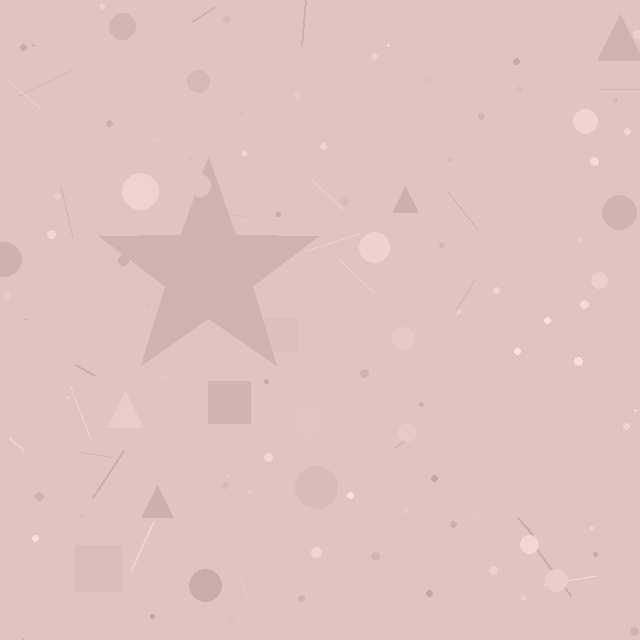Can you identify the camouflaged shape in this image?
The camouflaged shape is a star.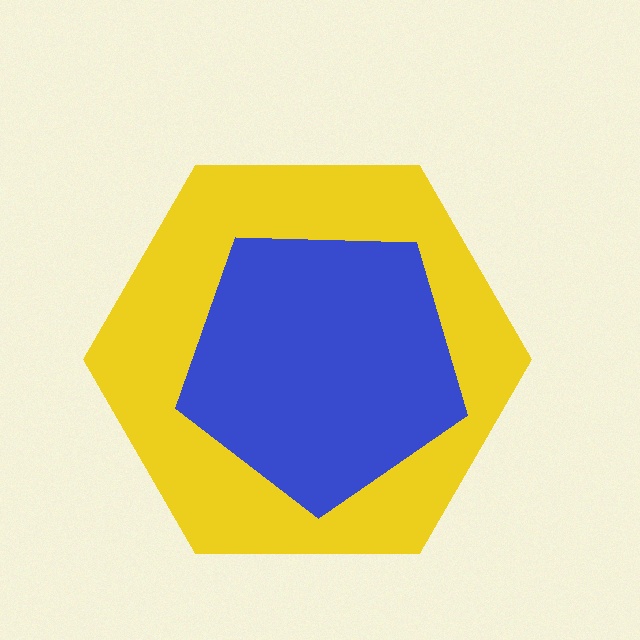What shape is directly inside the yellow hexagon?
The blue pentagon.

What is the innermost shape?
The blue pentagon.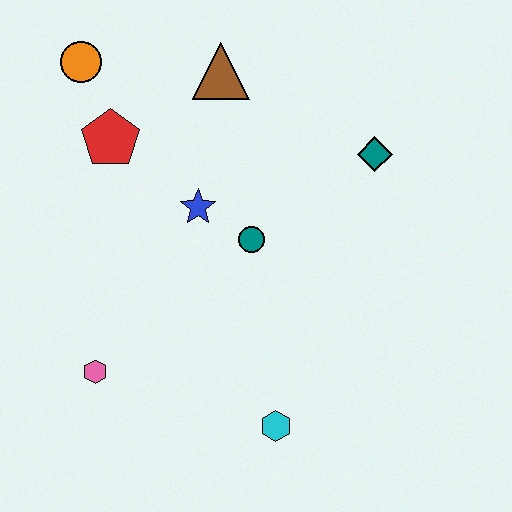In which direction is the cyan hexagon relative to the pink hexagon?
The cyan hexagon is to the right of the pink hexagon.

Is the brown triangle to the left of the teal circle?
Yes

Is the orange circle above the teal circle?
Yes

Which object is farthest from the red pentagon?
The cyan hexagon is farthest from the red pentagon.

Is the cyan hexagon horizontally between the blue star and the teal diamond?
Yes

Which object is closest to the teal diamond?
The teal circle is closest to the teal diamond.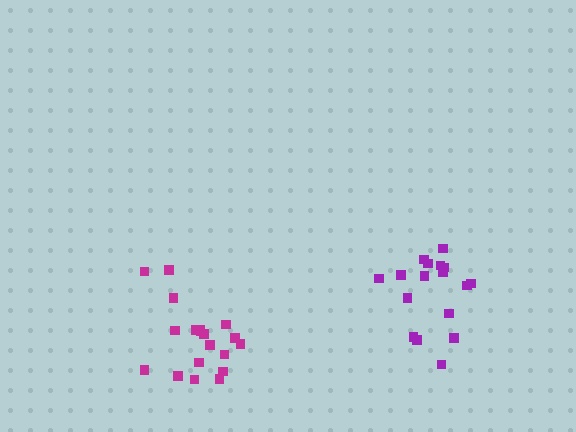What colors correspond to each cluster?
The clusters are colored: magenta, purple.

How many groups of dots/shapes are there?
There are 2 groups.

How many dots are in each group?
Group 1: 19 dots, Group 2: 17 dots (36 total).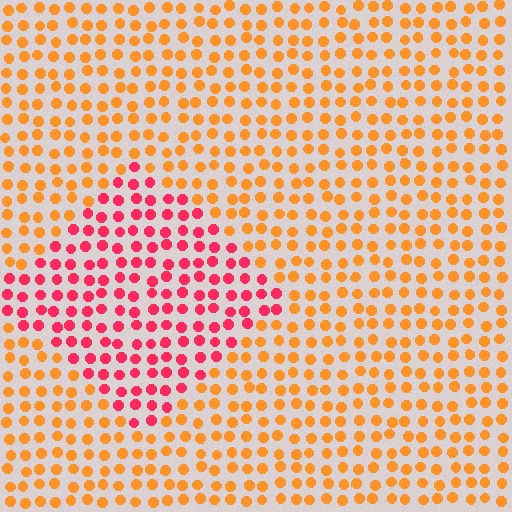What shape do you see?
I see a diamond.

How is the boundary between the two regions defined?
The boundary is defined purely by a slight shift in hue (about 45 degrees). Spacing, size, and orientation are identical on both sides.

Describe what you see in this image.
The image is filled with small orange elements in a uniform arrangement. A diamond-shaped region is visible where the elements are tinted to a slightly different hue, forming a subtle color boundary.